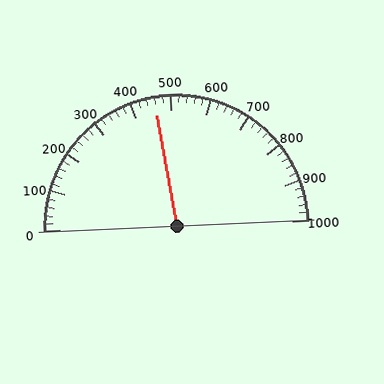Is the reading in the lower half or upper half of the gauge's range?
The reading is in the lower half of the range (0 to 1000).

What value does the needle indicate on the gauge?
The needle indicates approximately 460.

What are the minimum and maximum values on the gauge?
The gauge ranges from 0 to 1000.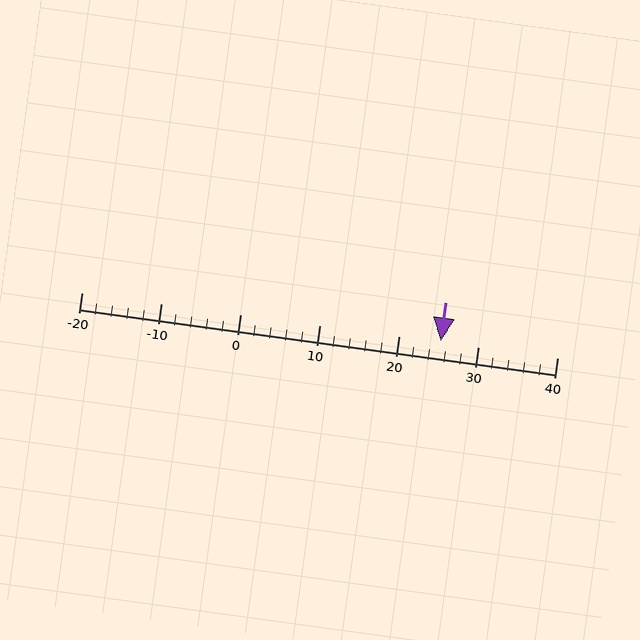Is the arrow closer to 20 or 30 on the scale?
The arrow is closer to 30.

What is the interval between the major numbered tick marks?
The major tick marks are spaced 10 units apart.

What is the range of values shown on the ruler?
The ruler shows values from -20 to 40.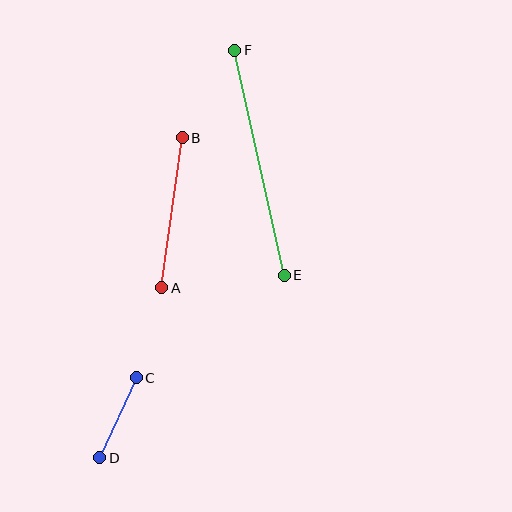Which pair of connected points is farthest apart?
Points E and F are farthest apart.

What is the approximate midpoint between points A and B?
The midpoint is at approximately (172, 213) pixels.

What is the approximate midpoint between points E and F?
The midpoint is at approximately (259, 163) pixels.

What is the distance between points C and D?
The distance is approximately 88 pixels.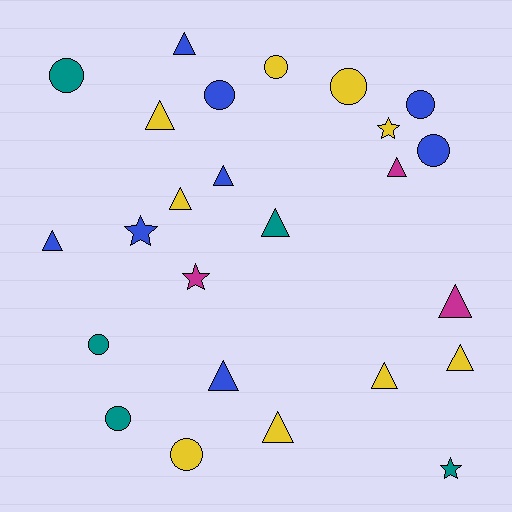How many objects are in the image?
There are 25 objects.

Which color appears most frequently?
Yellow, with 9 objects.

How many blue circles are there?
There are 3 blue circles.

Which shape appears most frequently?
Triangle, with 12 objects.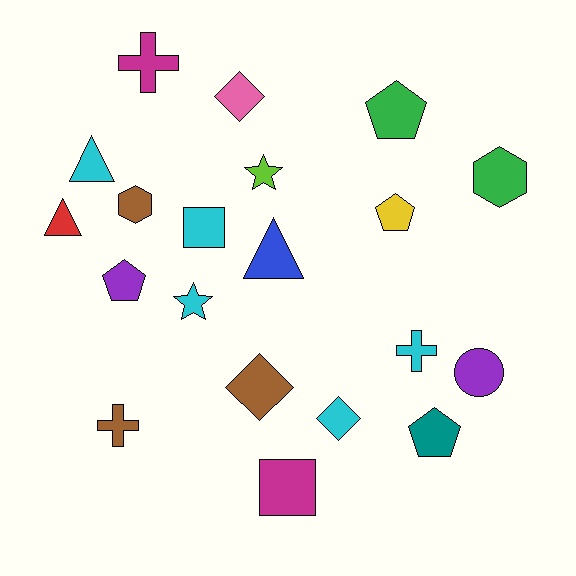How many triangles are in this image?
There are 3 triangles.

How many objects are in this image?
There are 20 objects.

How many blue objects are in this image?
There is 1 blue object.